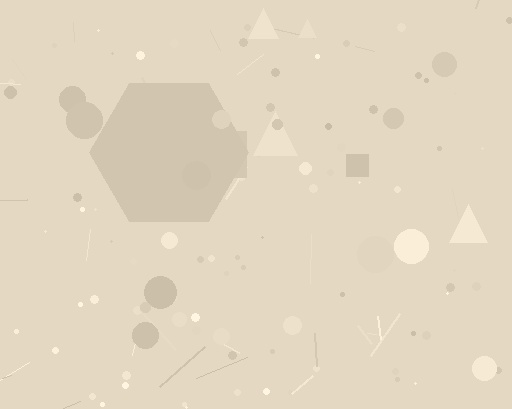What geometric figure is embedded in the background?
A hexagon is embedded in the background.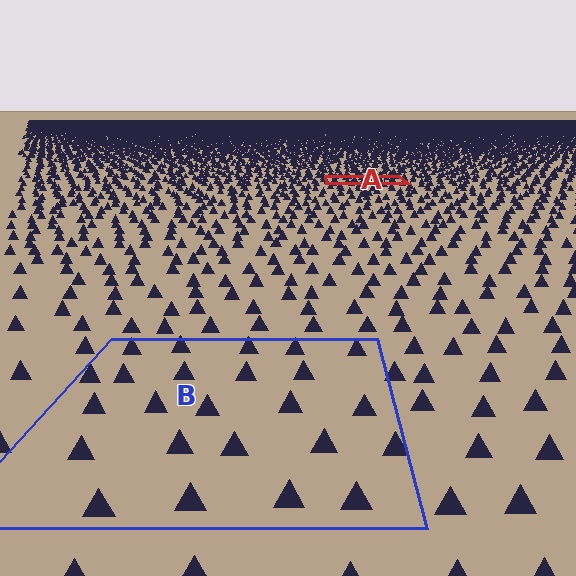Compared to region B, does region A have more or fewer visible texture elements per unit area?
Region A has more texture elements per unit area — they are packed more densely because it is farther away.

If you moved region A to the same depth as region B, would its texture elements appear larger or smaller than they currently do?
They would appear larger. At a closer depth, the same texture elements are projected at a bigger on-screen size.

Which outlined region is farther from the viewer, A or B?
Region A is farther from the viewer — the texture elements inside it appear smaller and more densely packed.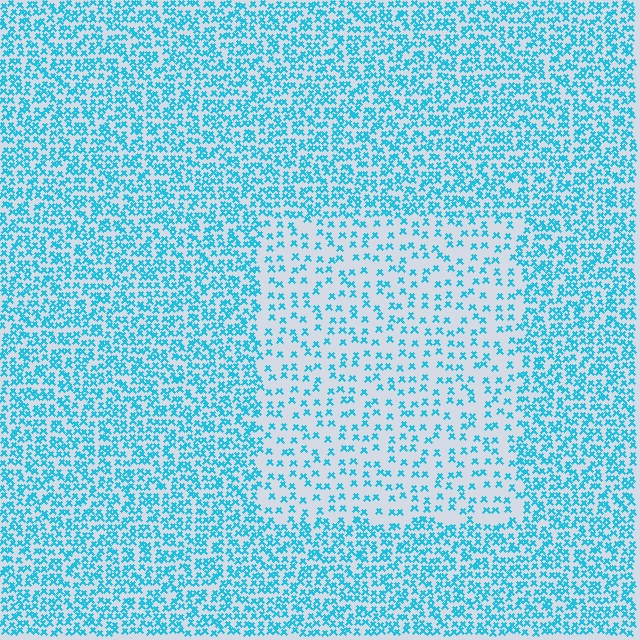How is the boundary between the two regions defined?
The boundary is defined by a change in element density (approximately 2.2x ratio). All elements are the same color, size, and shape.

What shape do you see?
I see a rectangle.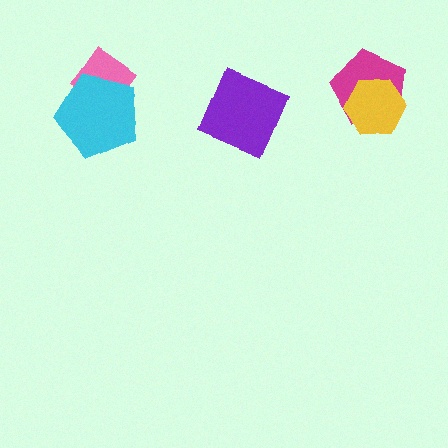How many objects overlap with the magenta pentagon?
1 object overlaps with the magenta pentagon.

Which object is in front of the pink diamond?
The cyan pentagon is in front of the pink diamond.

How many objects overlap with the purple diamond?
0 objects overlap with the purple diamond.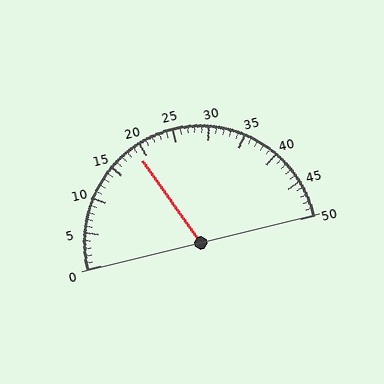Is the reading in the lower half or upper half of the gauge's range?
The reading is in the lower half of the range (0 to 50).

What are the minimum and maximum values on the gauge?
The gauge ranges from 0 to 50.